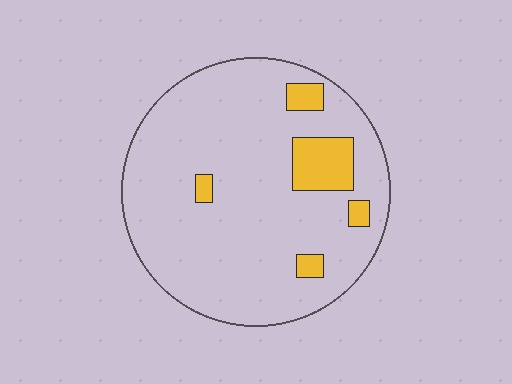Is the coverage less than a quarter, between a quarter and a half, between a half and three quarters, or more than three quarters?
Less than a quarter.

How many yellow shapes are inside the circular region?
5.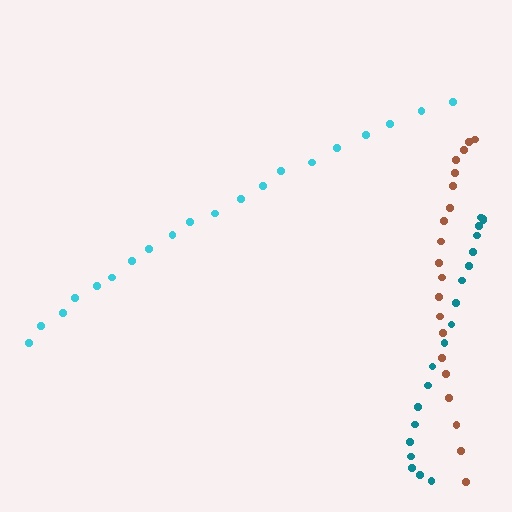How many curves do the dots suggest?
There are 3 distinct paths.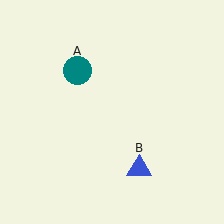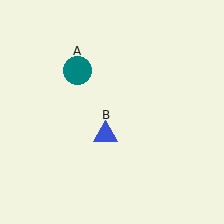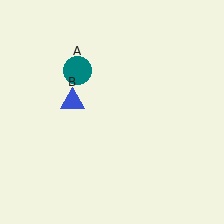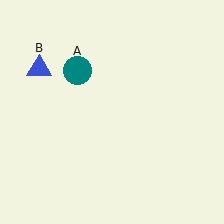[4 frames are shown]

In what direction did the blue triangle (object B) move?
The blue triangle (object B) moved up and to the left.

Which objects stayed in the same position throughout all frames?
Teal circle (object A) remained stationary.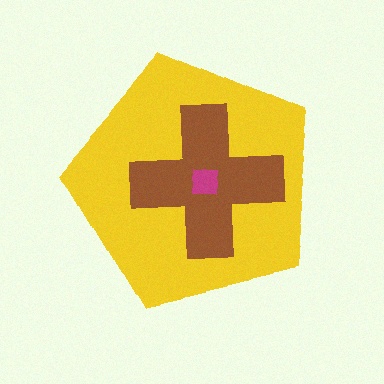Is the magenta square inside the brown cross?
Yes.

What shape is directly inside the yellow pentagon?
The brown cross.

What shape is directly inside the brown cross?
The magenta square.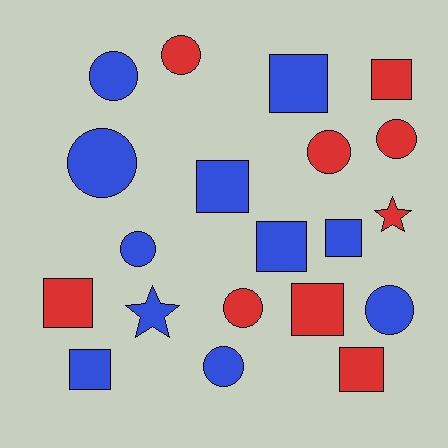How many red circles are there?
There are 4 red circles.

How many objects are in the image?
There are 20 objects.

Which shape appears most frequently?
Square, with 9 objects.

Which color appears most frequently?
Blue, with 11 objects.